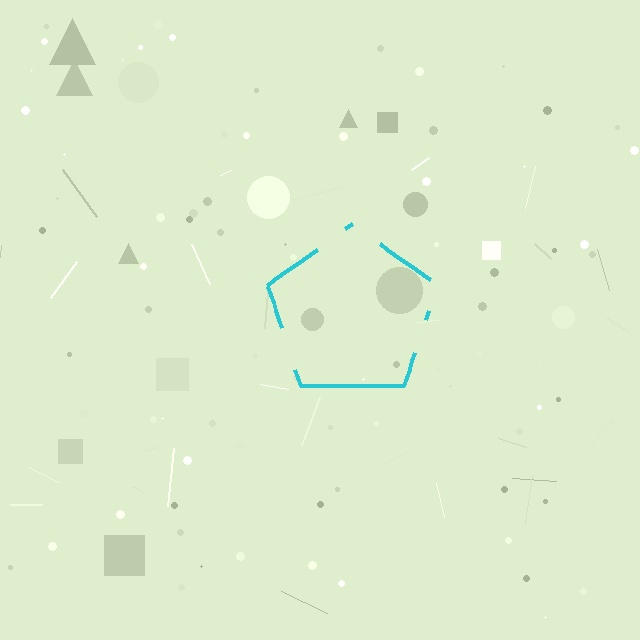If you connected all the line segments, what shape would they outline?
They would outline a pentagon.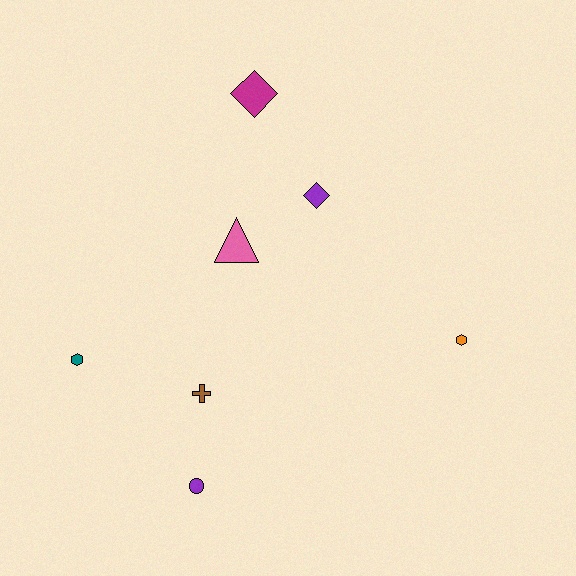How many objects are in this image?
There are 7 objects.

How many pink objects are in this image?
There is 1 pink object.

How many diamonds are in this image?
There are 2 diamonds.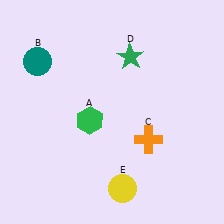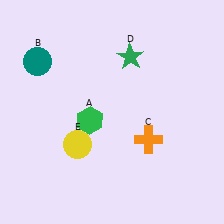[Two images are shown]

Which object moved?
The yellow circle (E) moved left.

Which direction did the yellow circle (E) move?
The yellow circle (E) moved left.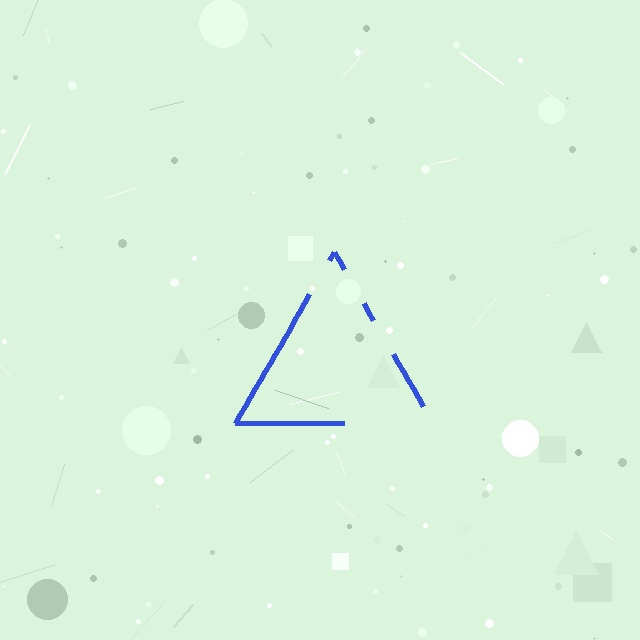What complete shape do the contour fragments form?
The contour fragments form a triangle.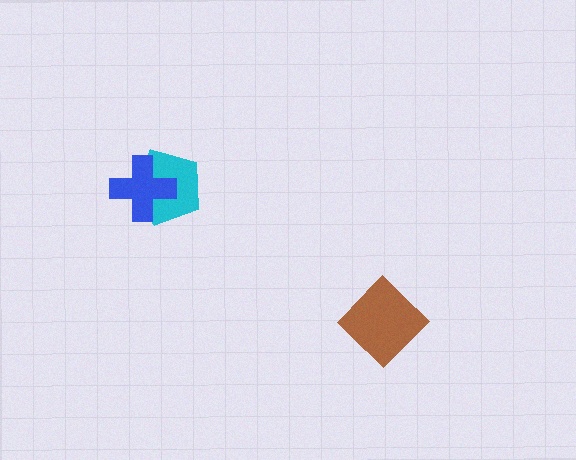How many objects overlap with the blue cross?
1 object overlaps with the blue cross.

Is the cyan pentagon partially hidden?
Yes, it is partially covered by another shape.